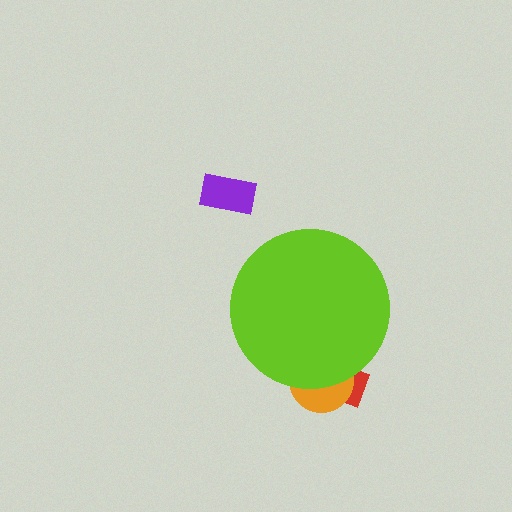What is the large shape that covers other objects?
A lime circle.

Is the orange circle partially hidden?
Yes, the orange circle is partially hidden behind the lime circle.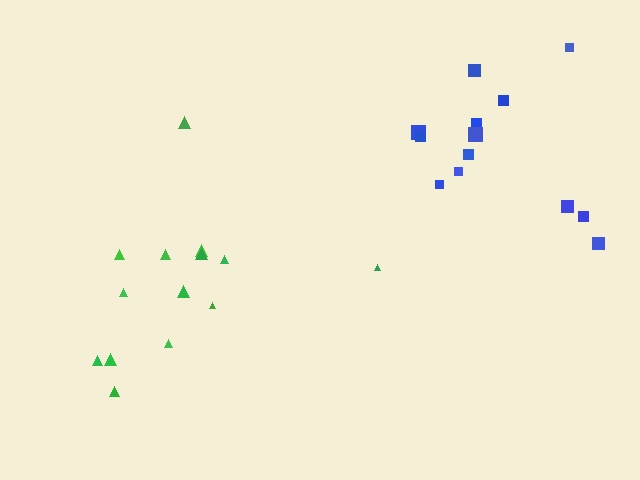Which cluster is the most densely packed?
Green.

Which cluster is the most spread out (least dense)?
Blue.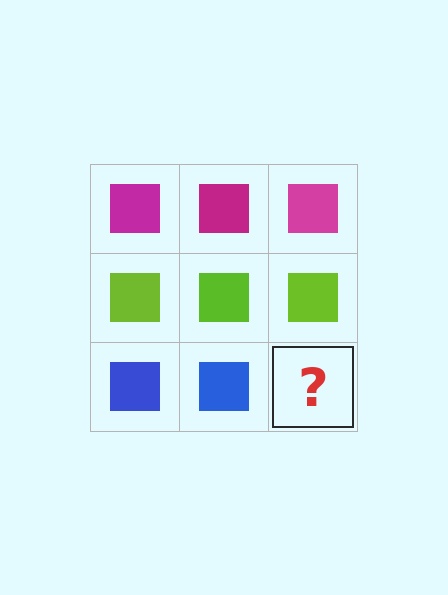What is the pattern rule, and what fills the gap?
The rule is that each row has a consistent color. The gap should be filled with a blue square.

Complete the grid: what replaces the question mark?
The question mark should be replaced with a blue square.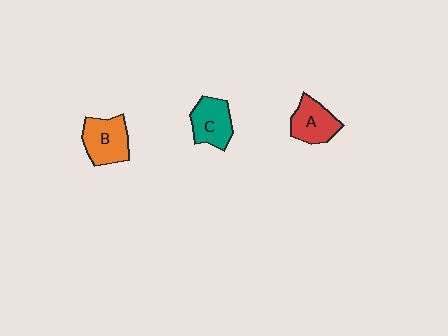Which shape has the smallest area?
Shape A (red).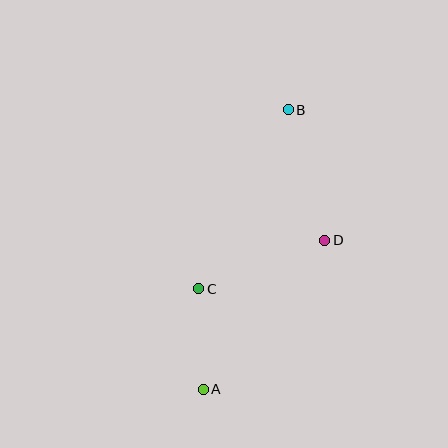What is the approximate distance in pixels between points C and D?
The distance between C and D is approximately 135 pixels.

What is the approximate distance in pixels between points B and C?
The distance between B and C is approximately 200 pixels.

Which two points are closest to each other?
Points A and C are closest to each other.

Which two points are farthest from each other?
Points A and B are farthest from each other.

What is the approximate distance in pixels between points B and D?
The distance between B and D is approximately 135 pixels.